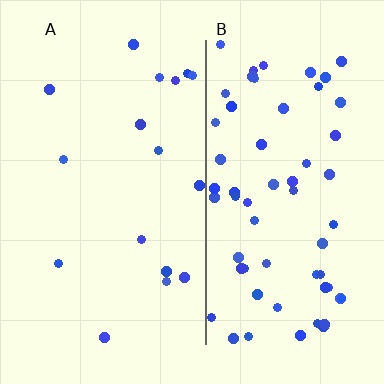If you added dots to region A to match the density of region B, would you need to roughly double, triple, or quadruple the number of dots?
Approximately quadruple.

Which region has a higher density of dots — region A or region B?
B (the right).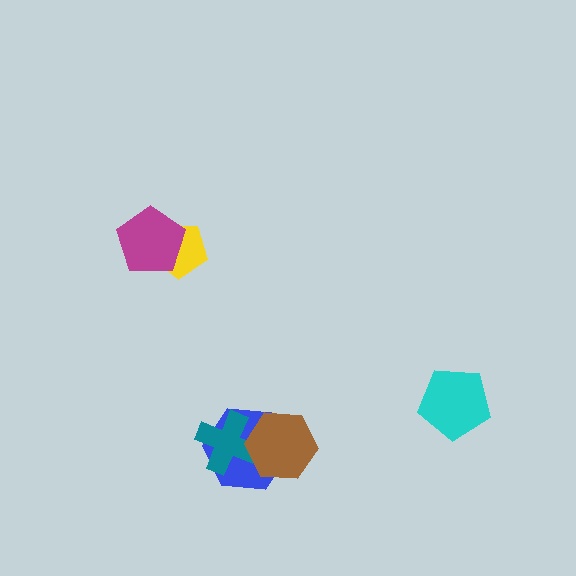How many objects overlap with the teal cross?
2 objects overlap with the teal cross.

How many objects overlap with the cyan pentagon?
0 objects overlap with the cyan pentagon.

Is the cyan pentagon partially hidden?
No, no other shape covers it.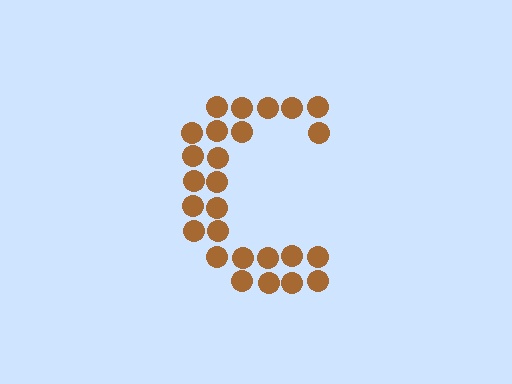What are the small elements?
The small elements are circles.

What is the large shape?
The large shape is the letter C.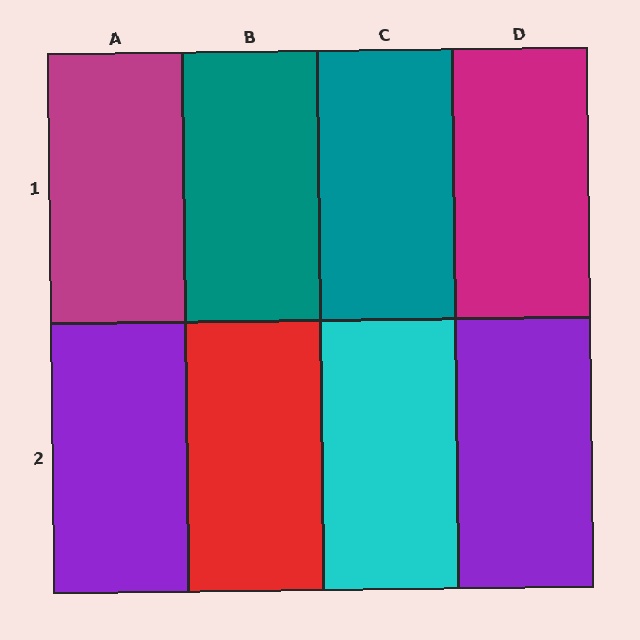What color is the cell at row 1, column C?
Teal.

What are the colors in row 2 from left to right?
Purple, red, cyan, purple.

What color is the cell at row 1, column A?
Magenta.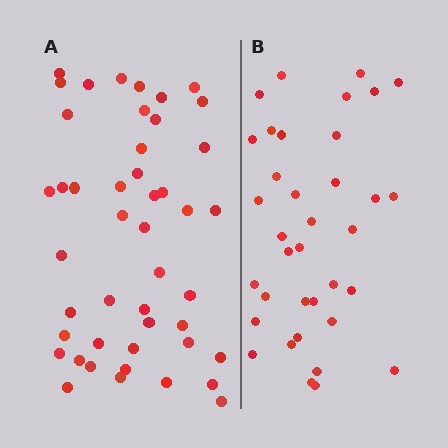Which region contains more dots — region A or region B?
Region A (the left region) has more dots.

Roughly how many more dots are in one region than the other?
Region A has roughly 10 or so more dots than region B.